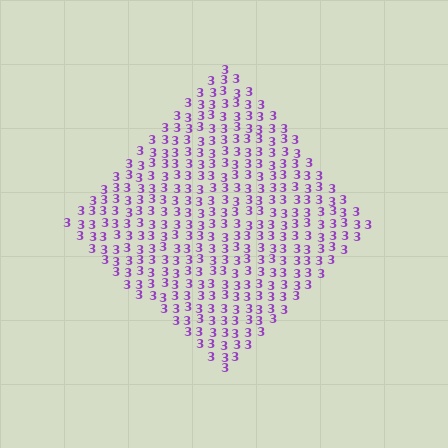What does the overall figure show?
The overall figure shows a diamond.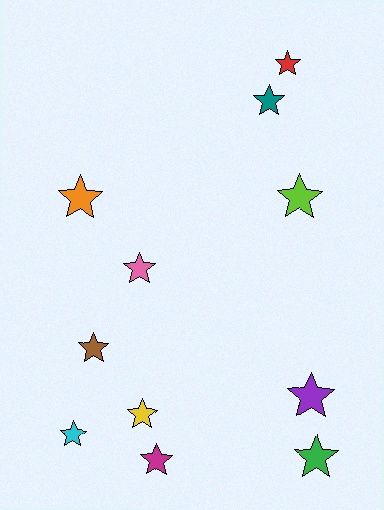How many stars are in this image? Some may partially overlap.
There are 11 stars.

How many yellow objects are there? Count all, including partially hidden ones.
There is 1 yellow object.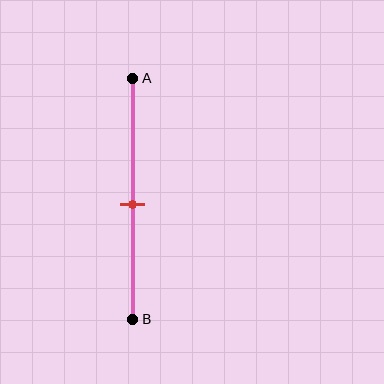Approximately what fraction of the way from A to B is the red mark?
The red mark is approximately 50% of the way from A to B.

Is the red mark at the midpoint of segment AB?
Yes, the mark is approximately at the midpoint.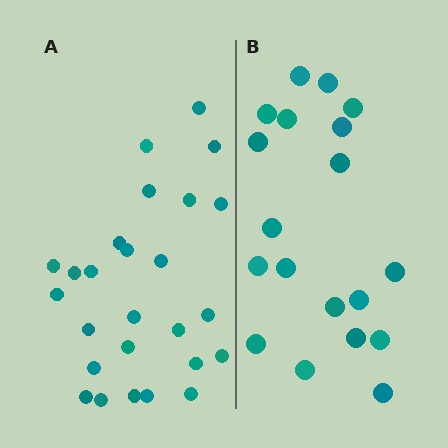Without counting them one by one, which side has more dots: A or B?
Region A (the left region) has more dots.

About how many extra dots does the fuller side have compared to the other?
Region A has roughly 8 or so more dots than region B.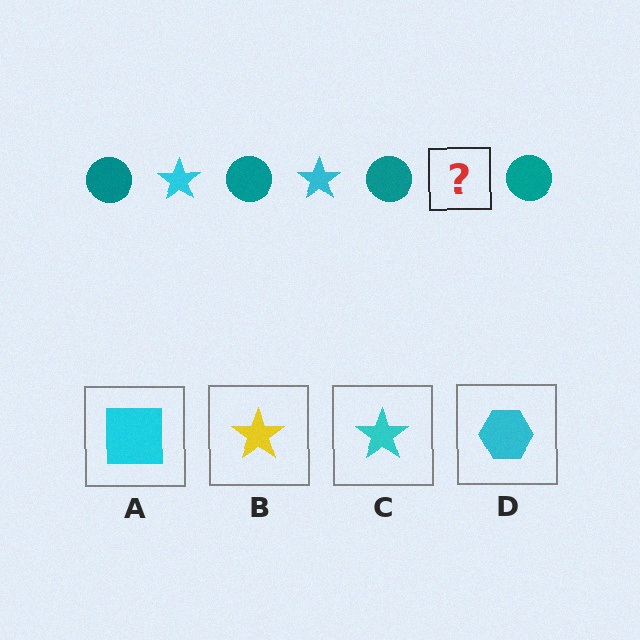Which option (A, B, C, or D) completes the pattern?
C.